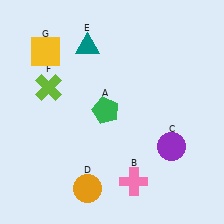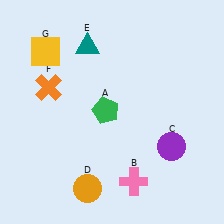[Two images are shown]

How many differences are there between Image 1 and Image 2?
There is 1 difference between the two images.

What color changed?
The cross (F) changed from lime in Image 1 to orange in Image 2.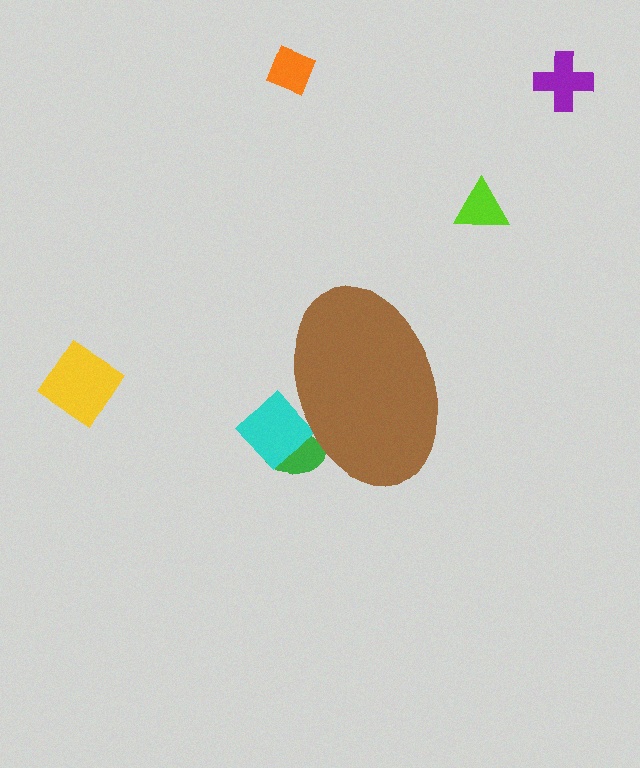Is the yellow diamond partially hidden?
No, the yellow diamond is fully visible.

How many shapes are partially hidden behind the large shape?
2 shapes are partially hidden.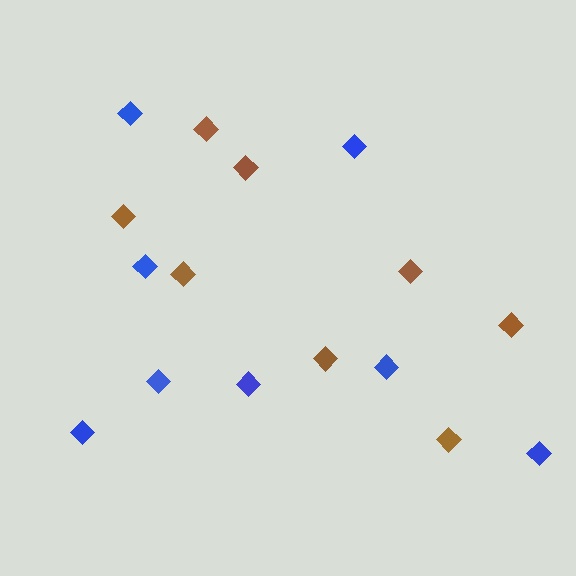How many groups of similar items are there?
There are 2 groups: one group of blue diamonds (8) and one group of brown diamonds (8).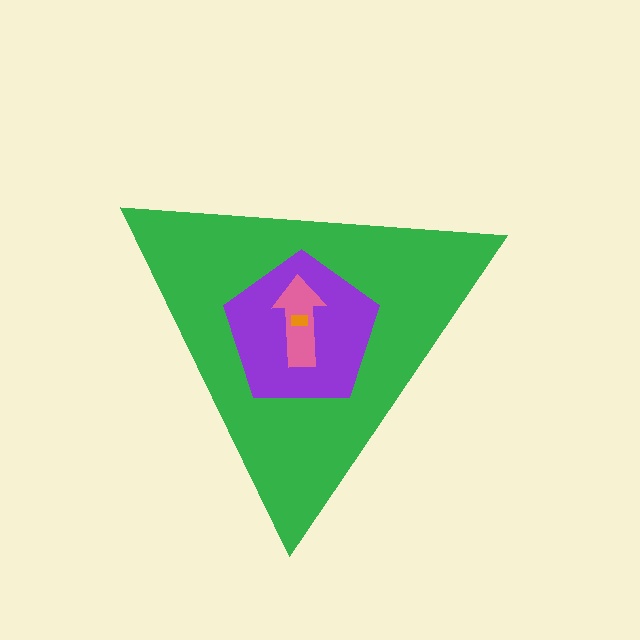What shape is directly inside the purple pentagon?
The pink arrow.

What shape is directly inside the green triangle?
The purple pentagon.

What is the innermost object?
The orange rectangle.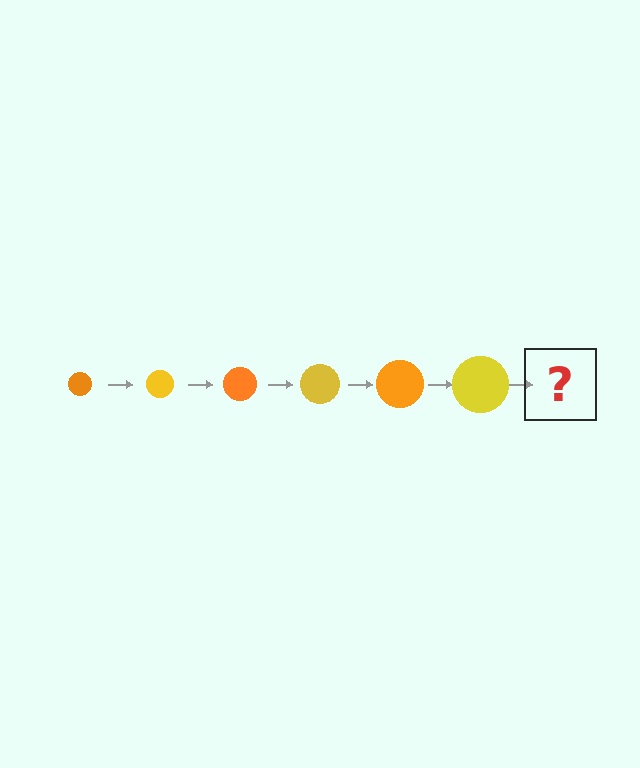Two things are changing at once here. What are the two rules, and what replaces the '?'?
The two rules are that the circle grows larger each step and the color cycles through orange and yellow. The '?' should be an orange circle, larger than the previous one.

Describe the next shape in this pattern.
It should be an orange circle, larger than the previous one.